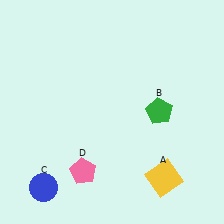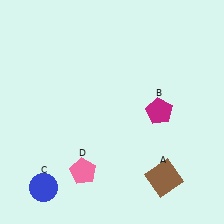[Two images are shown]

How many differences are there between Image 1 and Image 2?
There are 2 differences between the two images.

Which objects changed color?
A changed from yellow to brown. B changed from green to magenta.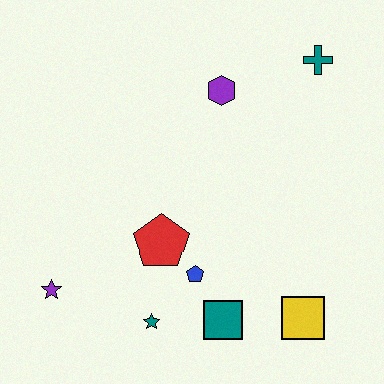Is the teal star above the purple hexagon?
No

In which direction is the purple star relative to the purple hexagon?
The purple star is below the purple hexagon.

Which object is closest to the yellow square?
The teal square is closest to the yellow square.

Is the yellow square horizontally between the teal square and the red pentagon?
No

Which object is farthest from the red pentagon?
The teal cross is farthest from the red pentagon.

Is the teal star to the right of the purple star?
Yes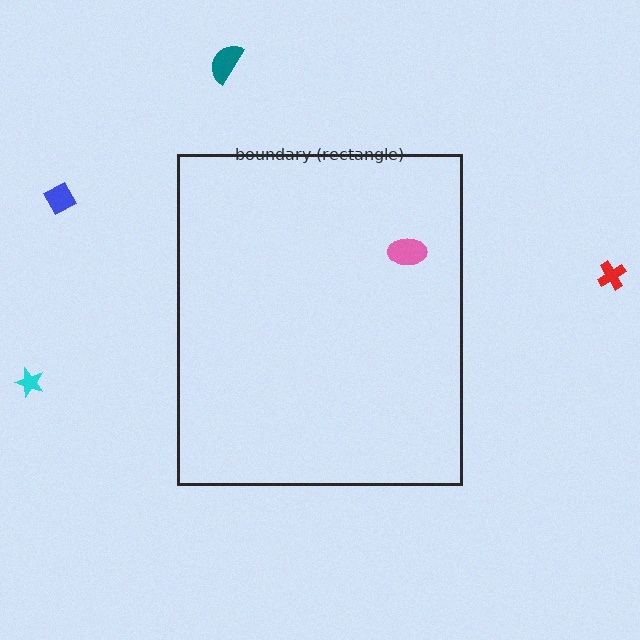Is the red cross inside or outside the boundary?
Outside.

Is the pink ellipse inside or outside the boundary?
Inside.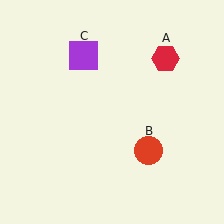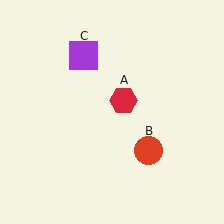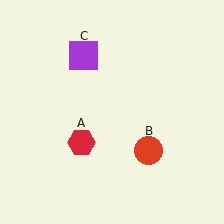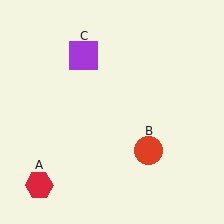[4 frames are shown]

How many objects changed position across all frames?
1 object changed position: red hexagon (object A).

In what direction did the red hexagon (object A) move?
The red hexagon (object A) moved down and to the left.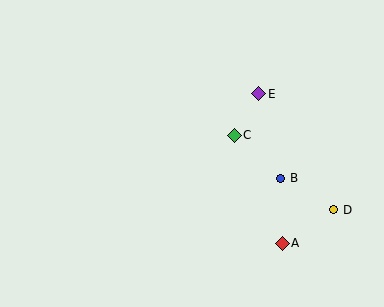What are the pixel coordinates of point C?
Point C is at (234, 135).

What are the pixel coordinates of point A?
Point A is at (282, 243).